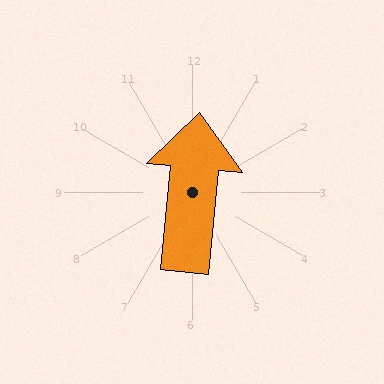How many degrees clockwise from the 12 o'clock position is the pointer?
Approximately 6 degrees.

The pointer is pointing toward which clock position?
Roughly 12 o'clock.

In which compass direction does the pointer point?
North.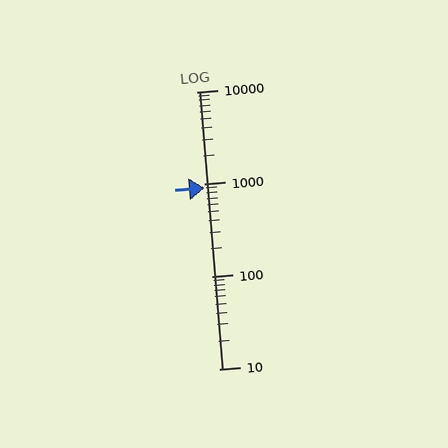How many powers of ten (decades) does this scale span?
The scale spans 3 decades, from 10 to 10000.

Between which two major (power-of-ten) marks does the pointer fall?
The pointer is between 100 and 1000.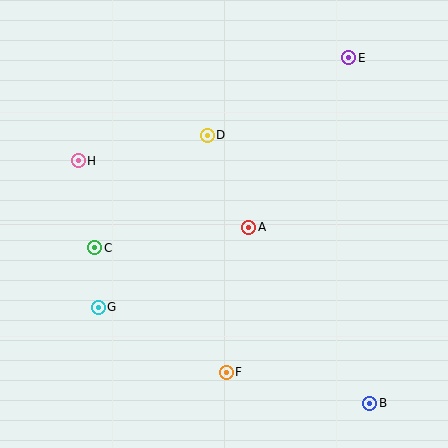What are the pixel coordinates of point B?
Point B is at (370, 403).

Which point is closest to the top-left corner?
Point H is closest to the top-left corner.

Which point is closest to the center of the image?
Point A at (249, 227) is closest to the center.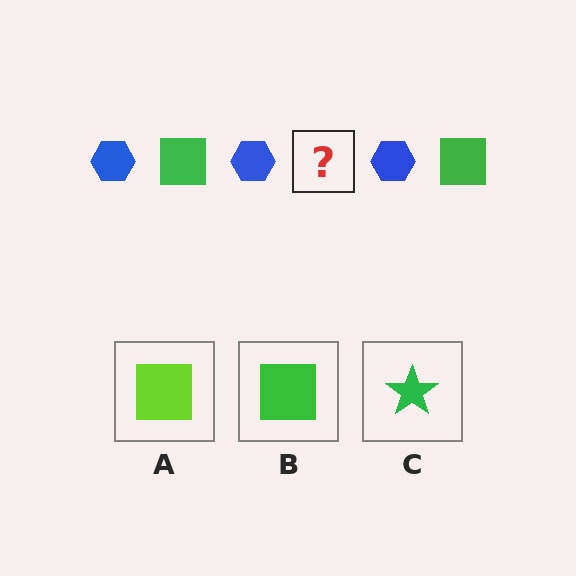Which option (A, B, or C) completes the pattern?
B.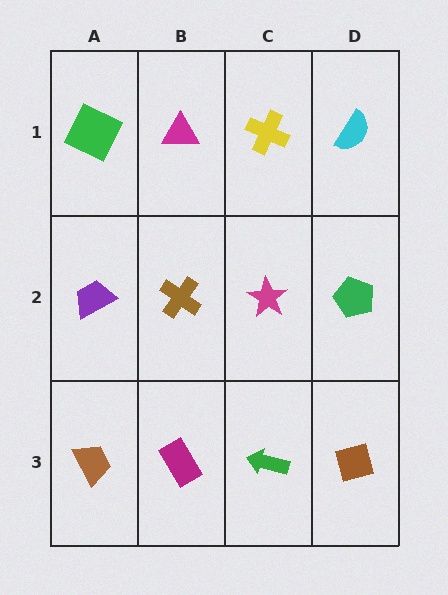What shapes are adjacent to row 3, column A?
A purple trapezoid (row 2, column A), a magenta rectangle (row 3, column B).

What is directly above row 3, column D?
A green pentagon.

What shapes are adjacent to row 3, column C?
A magenta star (row 2, column C), a magenta rectangle (row 3, column B), a brown square (row 3, column D).